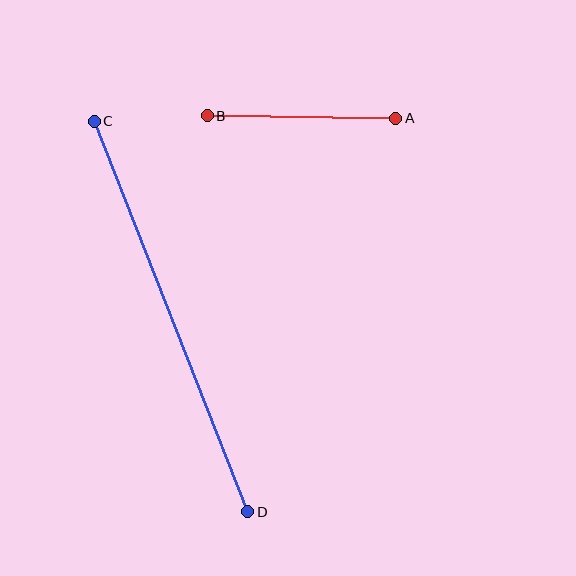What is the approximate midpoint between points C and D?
The midpoint is at approximately (171, 316) pixels.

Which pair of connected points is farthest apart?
Points C and D are farthest apart.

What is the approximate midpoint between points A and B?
The midpoint is at approximately (302, 117) pixels.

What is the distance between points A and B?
The distance is approximately 189 pixels.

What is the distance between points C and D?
The distance is approximately 419 pixels.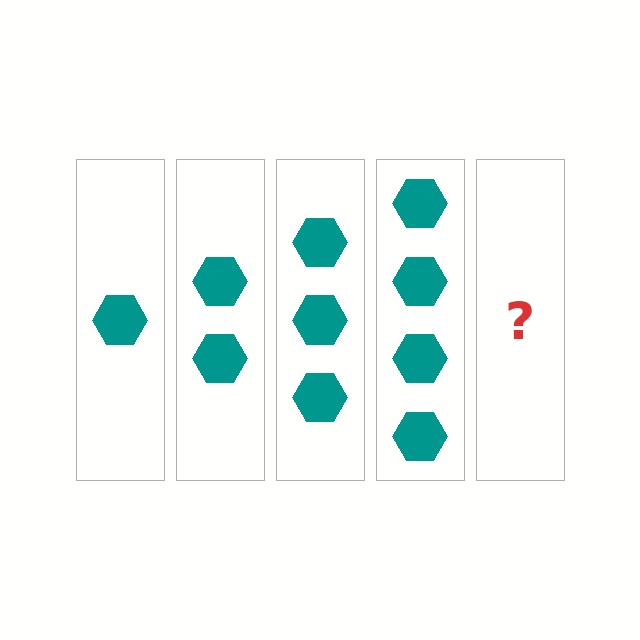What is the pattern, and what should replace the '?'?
The pattern is that each step adds one more hexagon. The '?' should be 5 hexagons.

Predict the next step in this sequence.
The next step is 5 hexagons.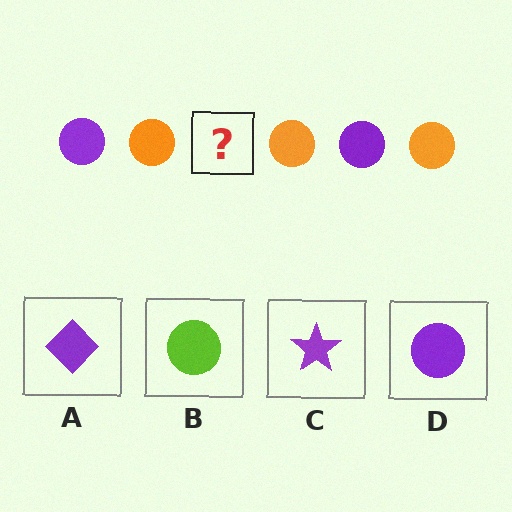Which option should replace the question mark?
Option D.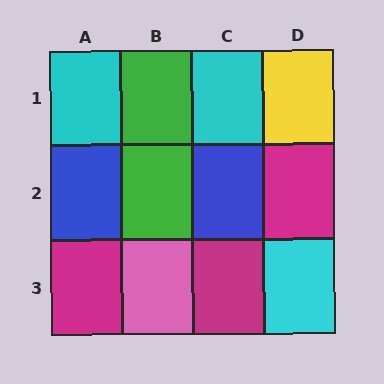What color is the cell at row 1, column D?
Yellow.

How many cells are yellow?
1 cell is yellow.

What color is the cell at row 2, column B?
Green.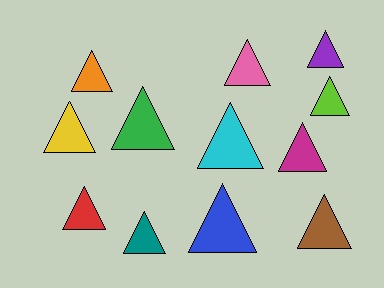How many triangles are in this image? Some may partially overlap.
There are 12 triangles.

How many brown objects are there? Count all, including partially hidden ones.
There is 1 brown object.